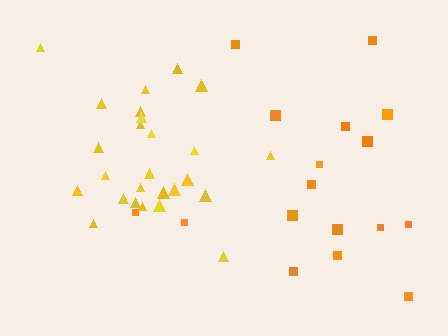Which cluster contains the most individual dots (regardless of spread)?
Yellow (26).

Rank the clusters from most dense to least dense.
yellow, orange.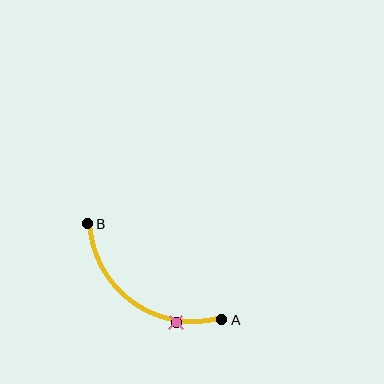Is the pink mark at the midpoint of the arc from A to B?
No. The pink mark lies on the arc but is closer to endpoint A. The arc midpoint would be at the point on the curve equidistant along the arc from both A and B.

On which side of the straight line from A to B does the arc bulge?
The arc bulges below and to the left of the straight line connecting A and B.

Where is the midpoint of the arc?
The arc midpoint is the point on the curve farthest from the straight line joining A and B. It sits below and to the left of that line.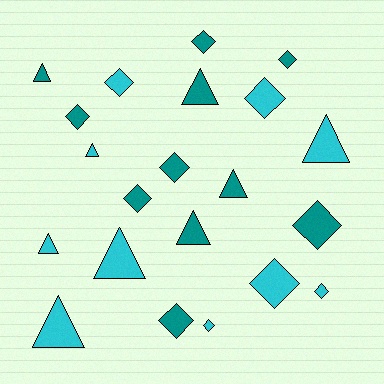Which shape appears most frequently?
Diamond, with 12 objects.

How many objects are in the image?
There are 21 objects.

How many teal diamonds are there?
There are 7 teal diamonds.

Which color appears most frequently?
Teal, with 11 objects.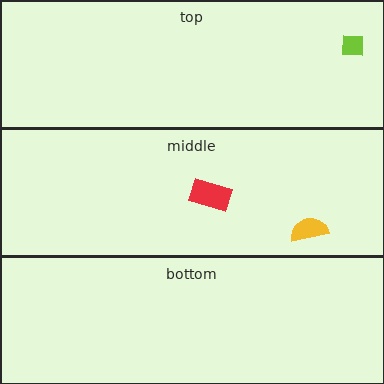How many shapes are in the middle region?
2.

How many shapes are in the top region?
1.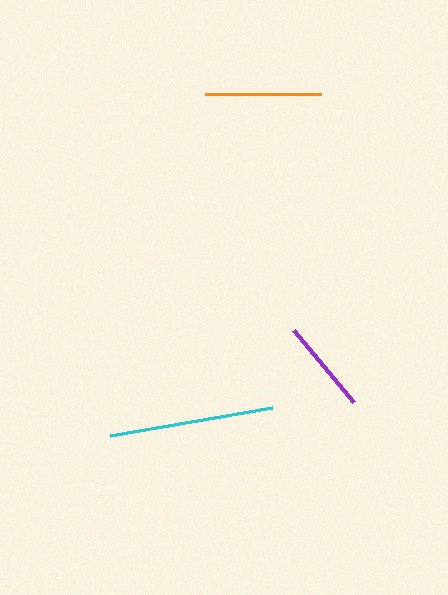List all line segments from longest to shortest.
From longest to shortest: cyan, orange, purple.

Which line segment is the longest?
The cyan line is the longest at approximately 165 pixels.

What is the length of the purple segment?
The purple segment is approximately 94 pixels long.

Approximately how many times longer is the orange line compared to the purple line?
The orange line is approximately 1.2 times the length of the purple line.